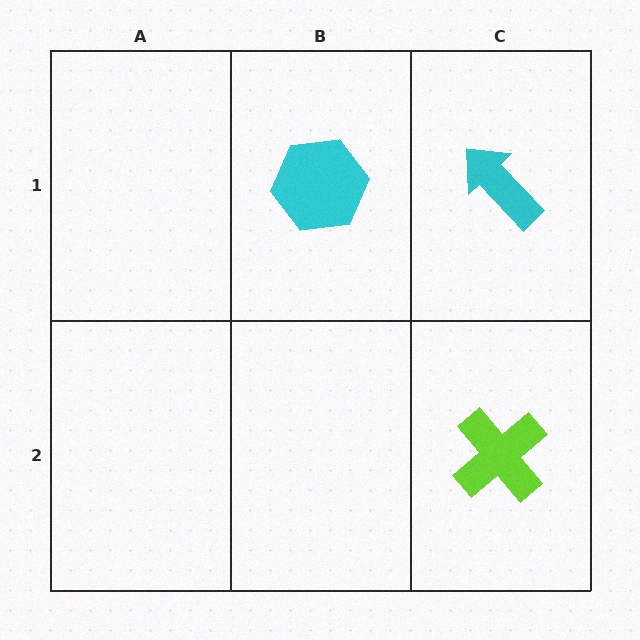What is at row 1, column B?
A cyan hexagon.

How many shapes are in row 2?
1 shape.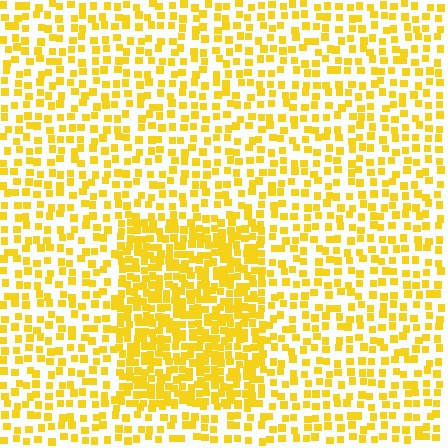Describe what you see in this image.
The image contains small yellow elements arranged at two different densities. A rectangle-shaped region is visible where the elements are more densely packed than the surrounding area.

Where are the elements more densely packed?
The elements are more densely packed inside the rectangle boundary.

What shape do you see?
I see a rectangle.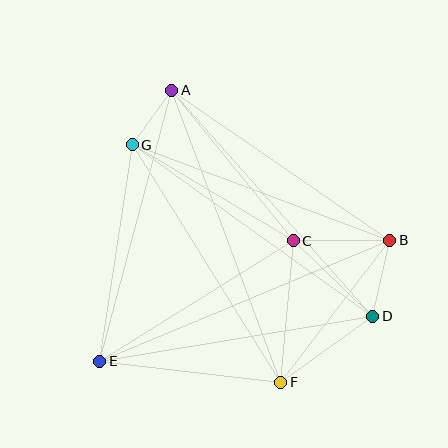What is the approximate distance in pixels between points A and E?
The distance between A and E is approximately 280 pixels.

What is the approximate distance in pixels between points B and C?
The distance between B and C is approximately 97 pixels.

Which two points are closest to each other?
Points A and G are closest to each other.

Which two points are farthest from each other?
Points B and E are farthest from each other.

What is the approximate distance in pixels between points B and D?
The distance between B and D is approximately 78 pixels.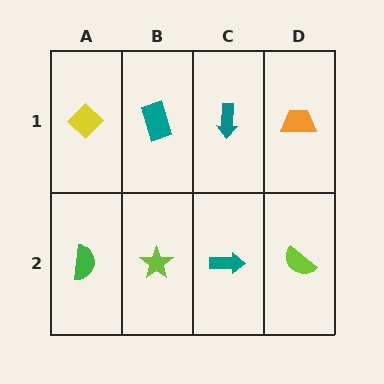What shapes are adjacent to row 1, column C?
A teal arrow (row 2, column C), a teal rectangle (row 1, column B), an orange trapezoid (row 1, column D).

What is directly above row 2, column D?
An orange trapezoid.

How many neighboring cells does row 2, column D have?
2.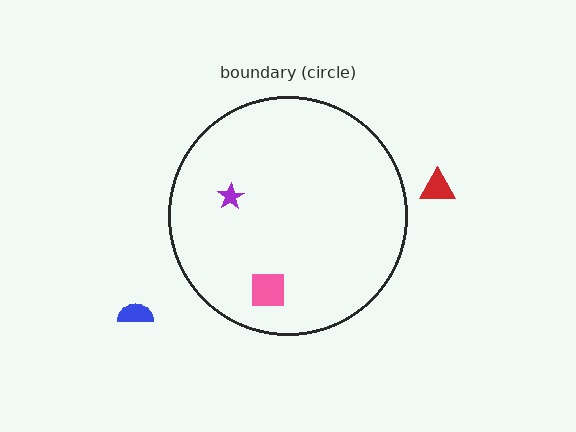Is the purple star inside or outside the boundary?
Inside.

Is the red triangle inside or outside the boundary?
Outside.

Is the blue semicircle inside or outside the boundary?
Outside.